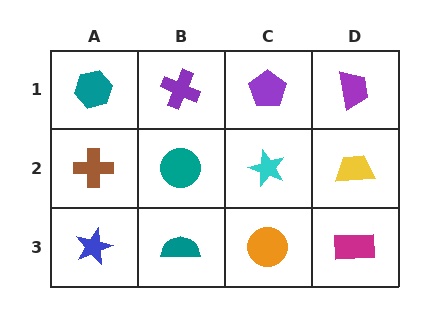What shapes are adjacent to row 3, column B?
A teal circle (row 2, column B), a blue star (row 3, column A), an orange circle (row 3, column C).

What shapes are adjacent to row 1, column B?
A teal circle (row 2, column B), a teal hexagon (row 1, column A), a purple pentagon (row 1, column C).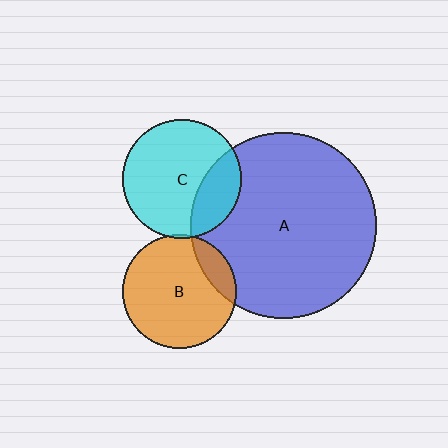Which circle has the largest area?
Circle A (blue).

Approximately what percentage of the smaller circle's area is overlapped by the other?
Approximately 5%.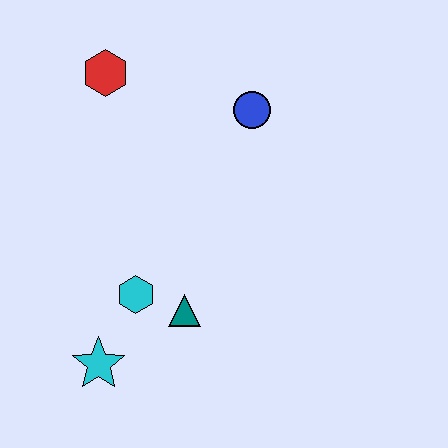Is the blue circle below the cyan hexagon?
No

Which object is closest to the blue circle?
The red hexagon is closest to the blue circle.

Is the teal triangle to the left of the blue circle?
Yes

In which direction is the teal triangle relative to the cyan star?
The teal triangle is to the right of the cyan star.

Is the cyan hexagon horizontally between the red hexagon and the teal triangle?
Yes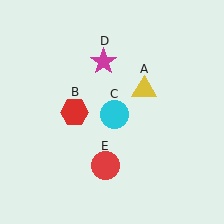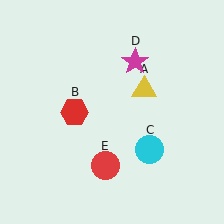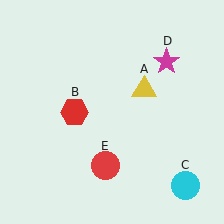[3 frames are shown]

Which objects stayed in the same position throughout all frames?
Yellow triangle (object A) and red hexagon (object B) and red circle (object E) remained stationary.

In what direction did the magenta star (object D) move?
The magenta star (object D) moved right.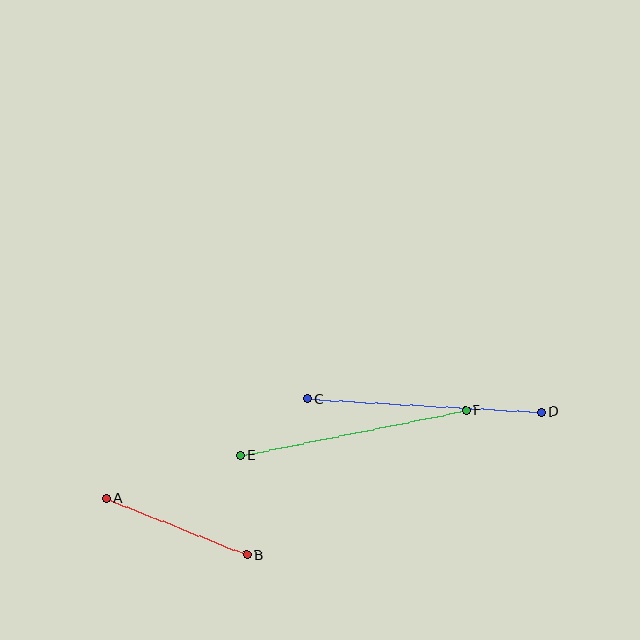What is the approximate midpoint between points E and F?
The midpoint is at approximately (353, 433) pixels.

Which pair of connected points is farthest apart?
Points C and D are farthest apart.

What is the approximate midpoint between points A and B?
The midpoint is at approximately (177, 527) pixels.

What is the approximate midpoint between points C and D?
The midpoint is at approximately (424, 406) pixels.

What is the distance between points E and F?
The distance is approximately 230 pixels.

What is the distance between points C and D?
The distance is approximately 234 pixels.